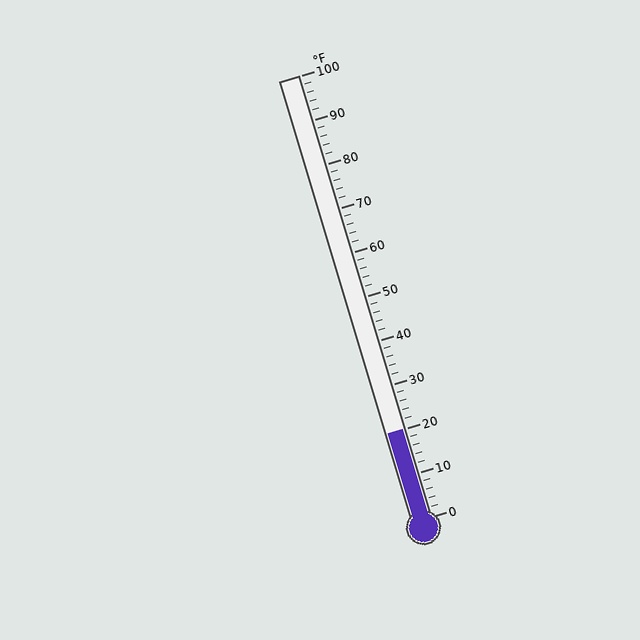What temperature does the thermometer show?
The thermometer shows approximately 20°F.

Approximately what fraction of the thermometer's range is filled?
The thermometer is filled to approximately 20% of its range.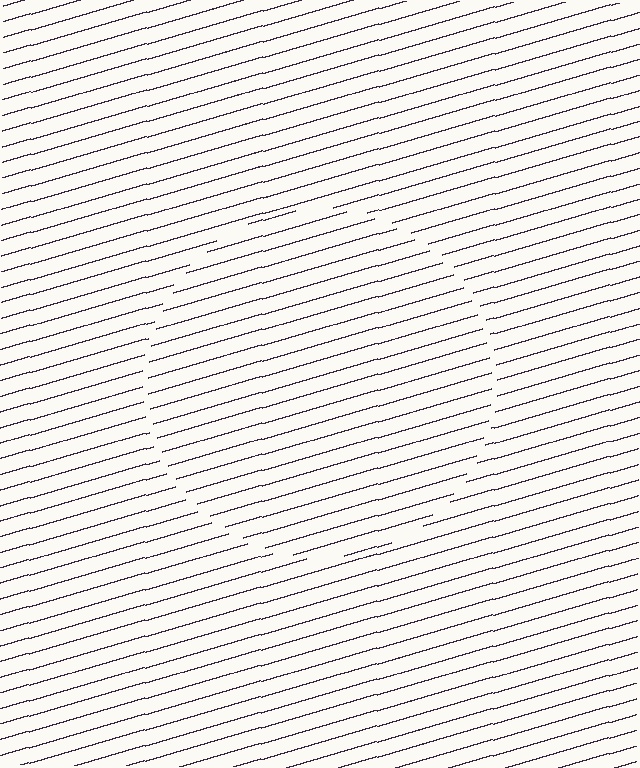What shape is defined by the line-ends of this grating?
An illusory circle. The interior of the shape contains the same grating, shifted by half a period — the contour is defined by the phase discontinuity where line-ends from the inner and outer gratings abut.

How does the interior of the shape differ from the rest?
The interior of the shape contains the same grating, shifted by half a period — the contour is defined by the phase discontinuity where line-ends from the inner and outer gratings abut.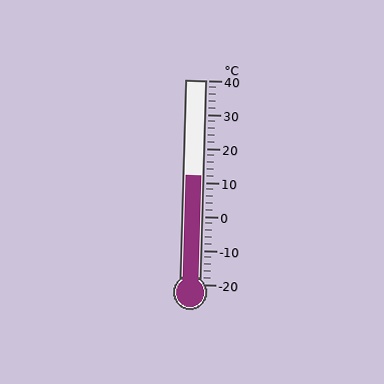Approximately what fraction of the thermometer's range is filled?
The thermometer is filled to approximately 55% of its range.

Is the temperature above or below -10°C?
The temperature is above -10°C.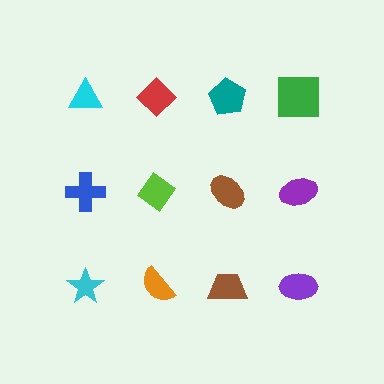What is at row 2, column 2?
A lime diamond.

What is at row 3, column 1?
A cyan star.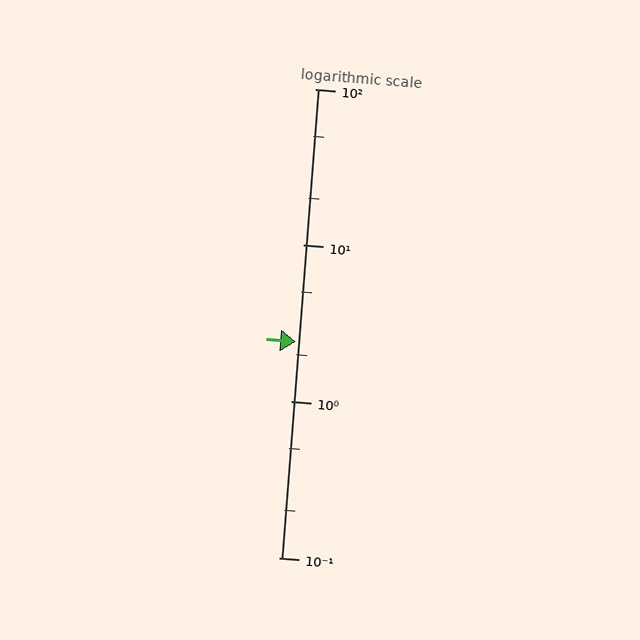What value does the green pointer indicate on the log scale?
The pointer indicates approximately 2.4.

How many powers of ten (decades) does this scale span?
The scale spans 3 decades, from 0.1 to 100.